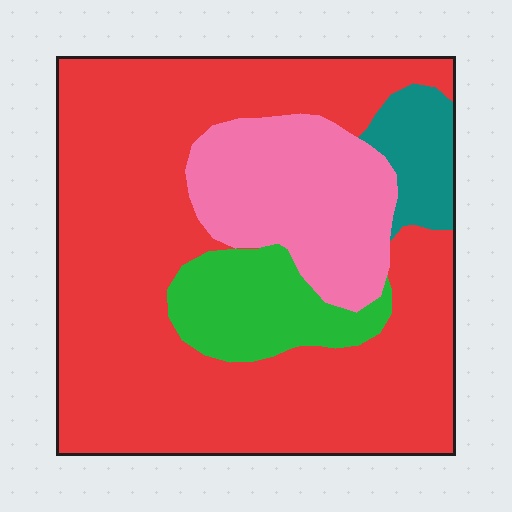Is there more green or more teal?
Green.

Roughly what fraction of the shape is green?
Green covers roughly 10% of the shape.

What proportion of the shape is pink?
Pink takes up about one sixth (1/6) of the shape.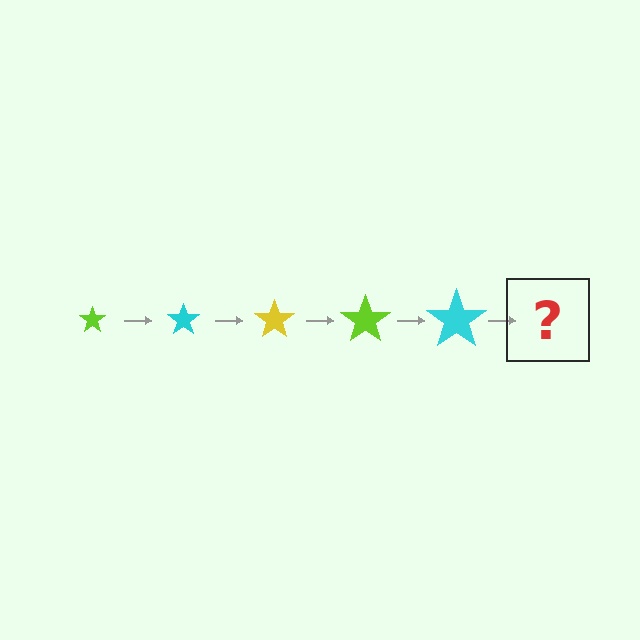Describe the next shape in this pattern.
It should be a yellow star, larger than the previous one.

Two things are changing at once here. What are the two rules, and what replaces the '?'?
The two rules are that the star grows larger each step and the color cycles through lime, cyan, and yellow. The '?' should be a yellow star, larger than the previous one.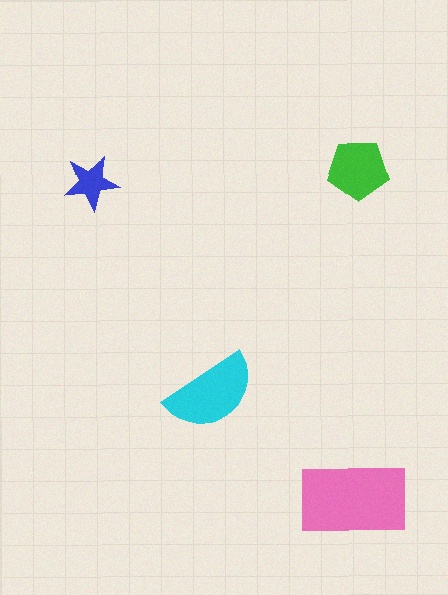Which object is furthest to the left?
The blue star is leftmost.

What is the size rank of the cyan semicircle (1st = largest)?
2nd.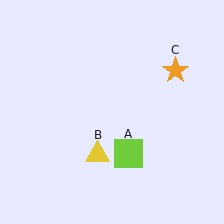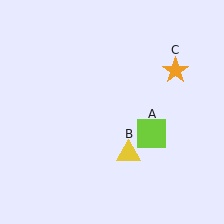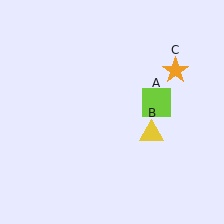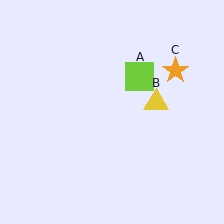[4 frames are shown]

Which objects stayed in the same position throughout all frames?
Orange star (object C) remained stationary.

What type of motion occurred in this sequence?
The lime square (object A), yellow triangle (object B) rotated counterclockwise around the center of the scene.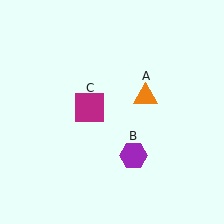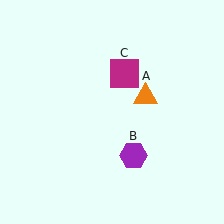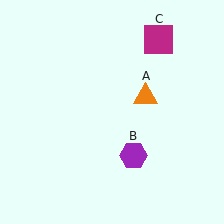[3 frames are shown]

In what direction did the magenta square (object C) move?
The magenta square (object C) moved up and to the right.